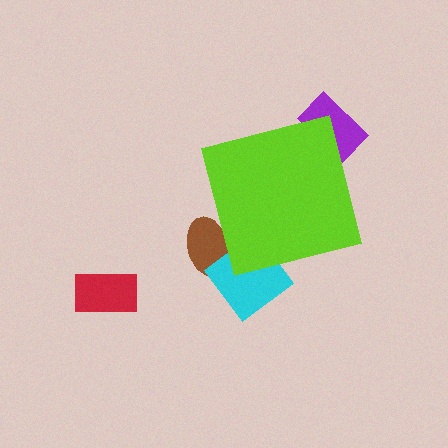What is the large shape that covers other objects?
A lime square.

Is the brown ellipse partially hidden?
Yes, the brown ellipse is partially hidden behind the lime square.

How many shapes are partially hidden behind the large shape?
3 shapes are partially hidden.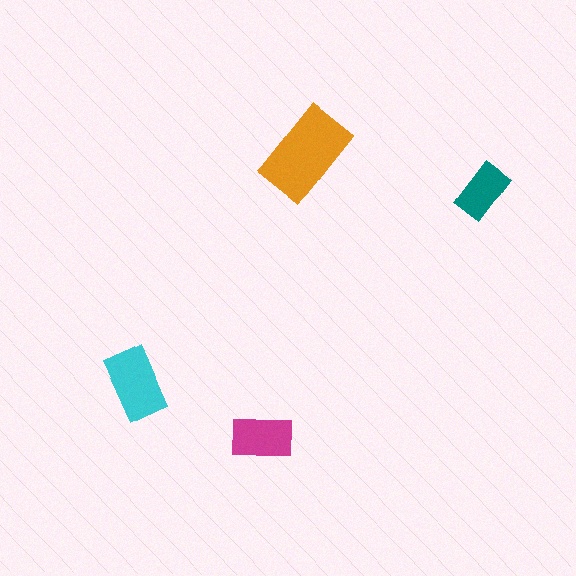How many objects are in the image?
There are 4 objects in the image.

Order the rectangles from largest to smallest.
the orange one, the cyan one, the magenta one, the teal one.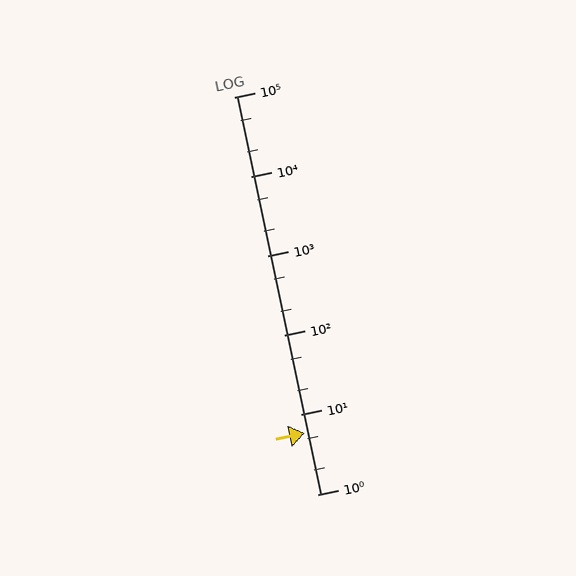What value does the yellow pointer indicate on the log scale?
The pointer indicates approximately 5.9.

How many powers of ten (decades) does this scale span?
The scale spans 5 decades, from 1 to 100000.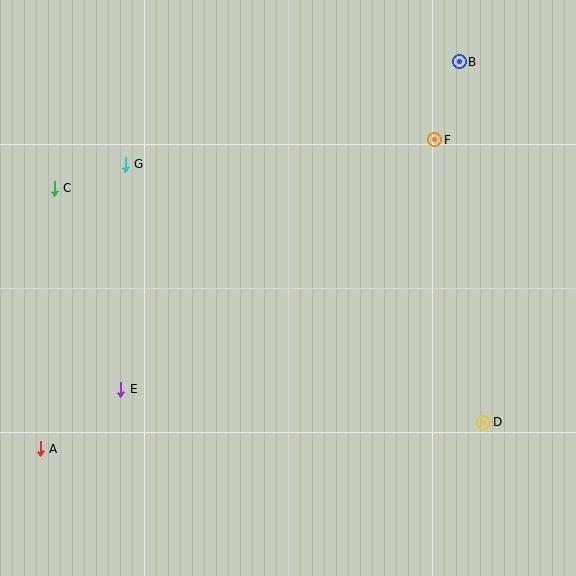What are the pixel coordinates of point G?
Point G is at (125, 164).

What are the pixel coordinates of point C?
Point C is at (54, 188).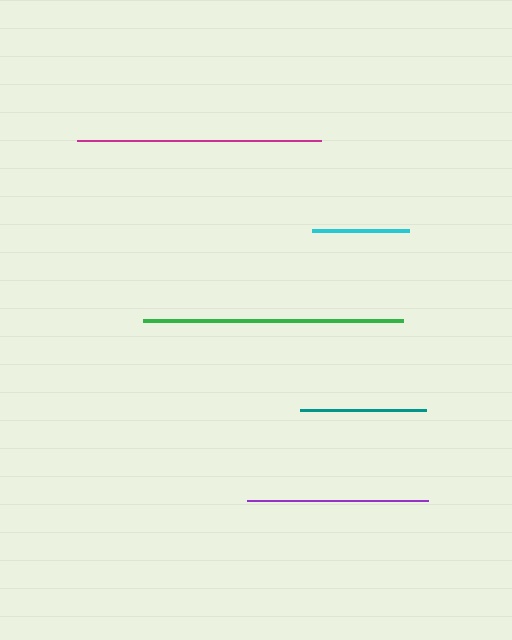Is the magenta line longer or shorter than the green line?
The green line is longer than the magenta line.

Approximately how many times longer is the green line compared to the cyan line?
The green line is approximately 2.7 times the length of the cyan line.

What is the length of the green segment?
The green segment is approximately 260 pixels long.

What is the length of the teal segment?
The teal segment is approximately 126 pixels long.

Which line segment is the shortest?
The cyan line is the shortest at approximately 97 pixels.